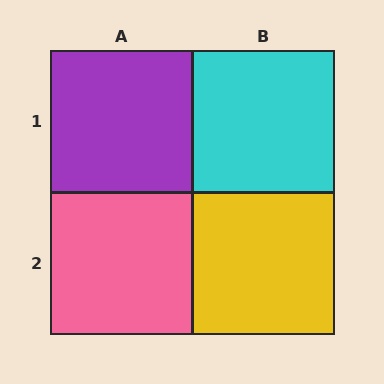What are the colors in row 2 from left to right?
Pink, yellow.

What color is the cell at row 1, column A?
Purple.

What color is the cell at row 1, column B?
Cyan.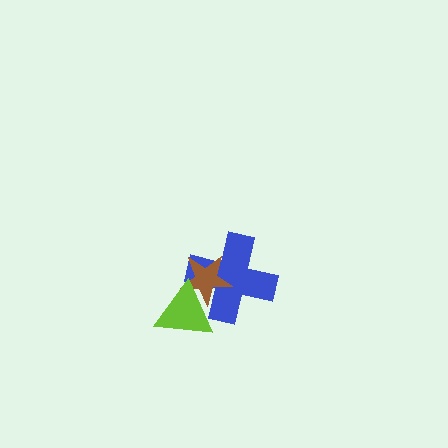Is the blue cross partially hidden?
Yes, it is partially covered by another shape.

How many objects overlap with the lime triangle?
2 objects overlap with the lime triangle.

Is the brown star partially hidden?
Yes, it is partially covered by another shape.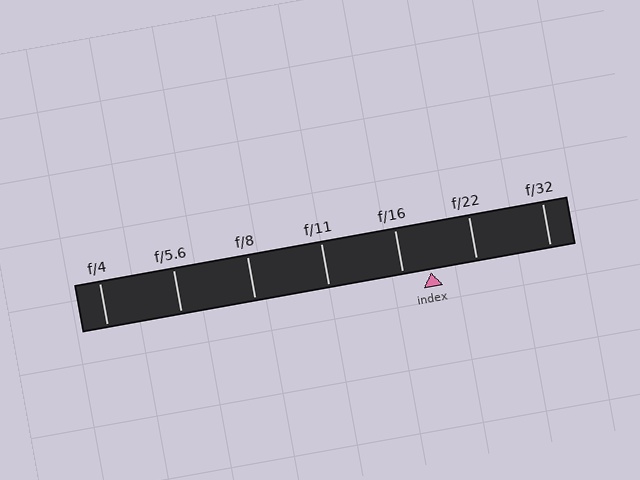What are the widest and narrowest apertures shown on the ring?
The widest aperture shown is f/4 and the narrowest is f/32.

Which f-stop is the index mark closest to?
The index mark is closest to f/16.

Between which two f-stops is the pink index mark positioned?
The index mark is between f/16 and f/22.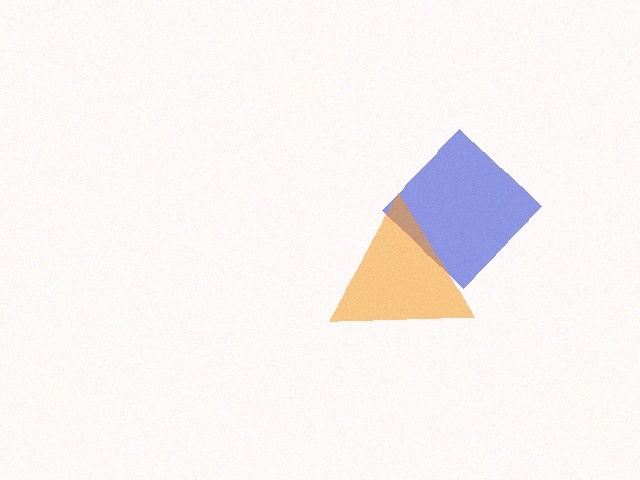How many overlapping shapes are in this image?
There are 2 overlapping shapes in the image.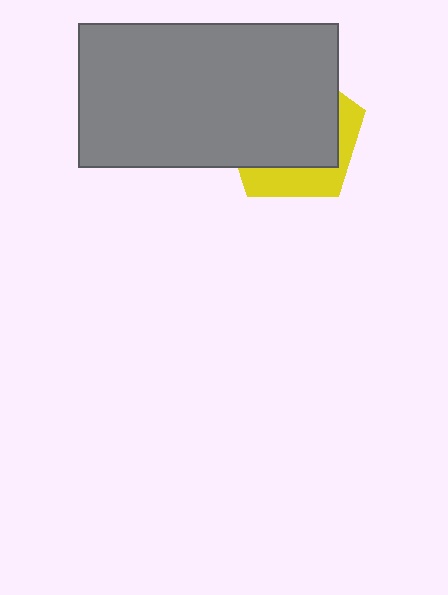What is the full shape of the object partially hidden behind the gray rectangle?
The partially hidden object is a yellow pentagon.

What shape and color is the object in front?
The object in front is a gray rectangle.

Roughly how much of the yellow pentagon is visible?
A small part of it is visible (roughly 30%).